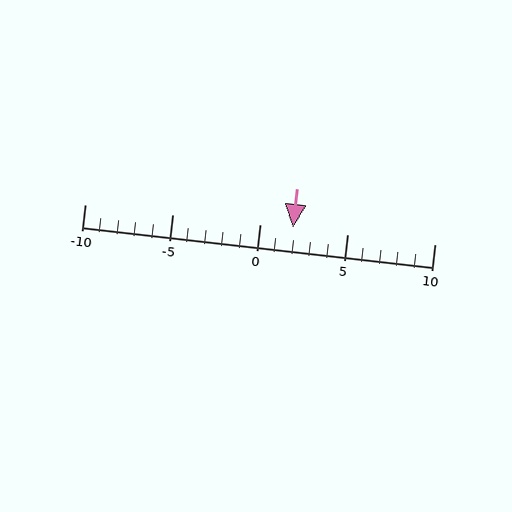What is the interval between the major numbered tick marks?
The major tick marks are spaced 5 units apart.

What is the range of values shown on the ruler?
The ruler shows values from -10 to 10.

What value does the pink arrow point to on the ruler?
The pink arrow points to approximately 2.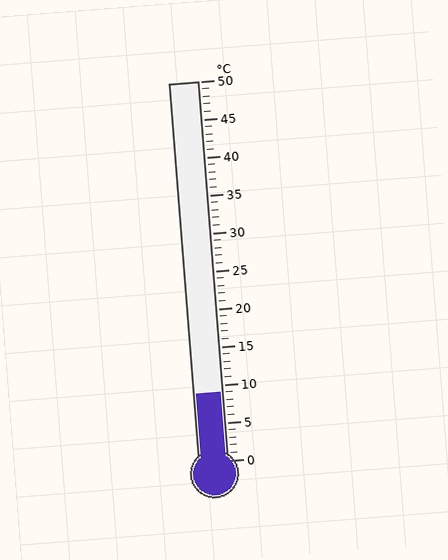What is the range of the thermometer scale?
The thermometer scale ranges from 0°C to 50°C.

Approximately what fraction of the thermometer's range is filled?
The thermometer is filled to approximately 20% of its range.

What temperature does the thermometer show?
The thermometer shows approximately 9°C.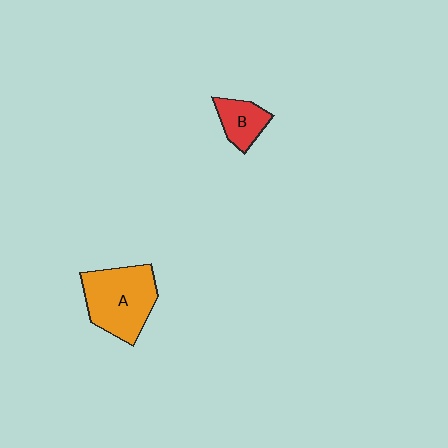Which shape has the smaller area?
Shape B (red).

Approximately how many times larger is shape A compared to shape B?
Approximately 2.2 times.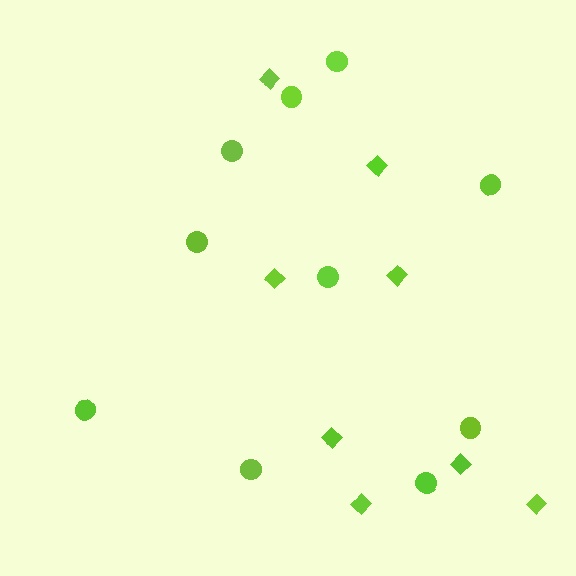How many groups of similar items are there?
There are 2 groups: one group of diamonds (8) and one group of circles (10).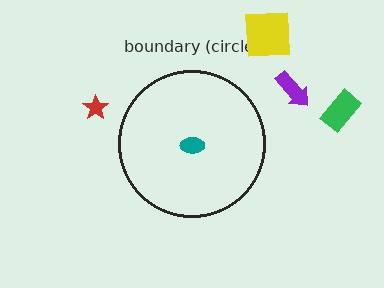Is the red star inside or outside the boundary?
Outside.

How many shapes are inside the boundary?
1 inside, 4 outside.